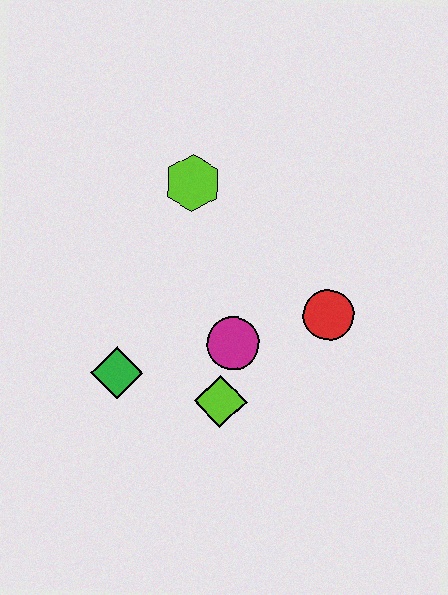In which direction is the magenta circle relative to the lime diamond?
The magenta circle is above the lime diamond.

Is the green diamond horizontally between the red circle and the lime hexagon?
No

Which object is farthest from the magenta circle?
The lime hexagon is farthest from the magenta circle.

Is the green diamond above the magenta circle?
No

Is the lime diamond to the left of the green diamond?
No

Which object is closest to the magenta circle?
The lime diamond is closest to the magenta circle.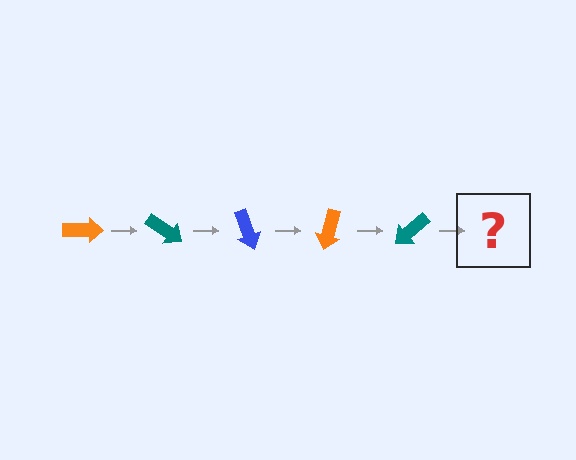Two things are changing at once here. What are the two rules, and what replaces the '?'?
The two rules are that it rotates 35 degrees each step and the color cycles through orange, teal, and blue. The '?' should be a blue arrow, rotated 175 degrees from the start.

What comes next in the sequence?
The next element should be a blue arrow, rotated 175 degrees from the start.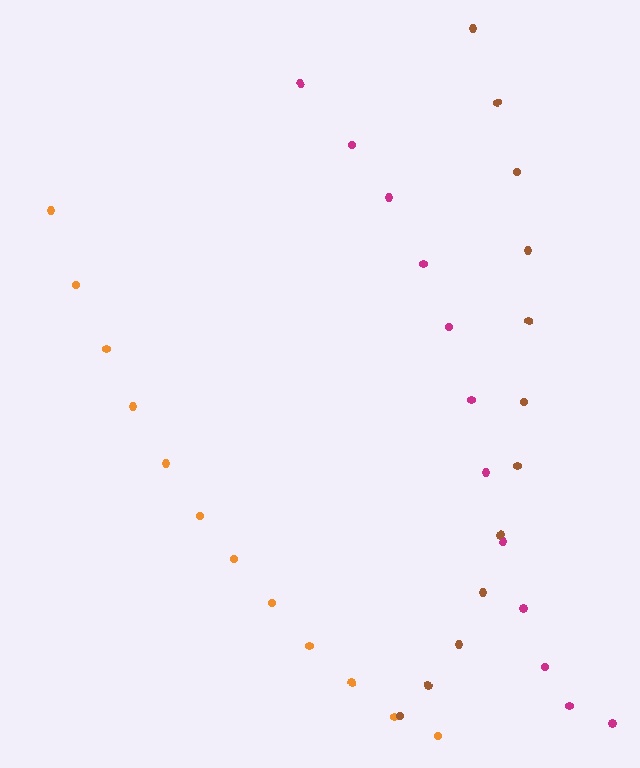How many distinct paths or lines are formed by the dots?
There are 3 distinct paths.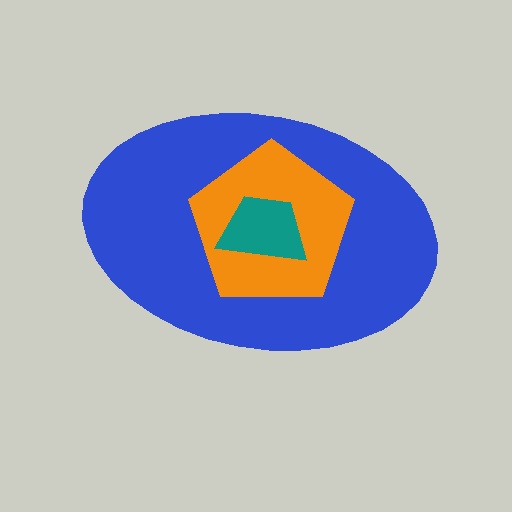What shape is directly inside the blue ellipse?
The orange pentagon.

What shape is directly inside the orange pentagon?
The teal trapezoid.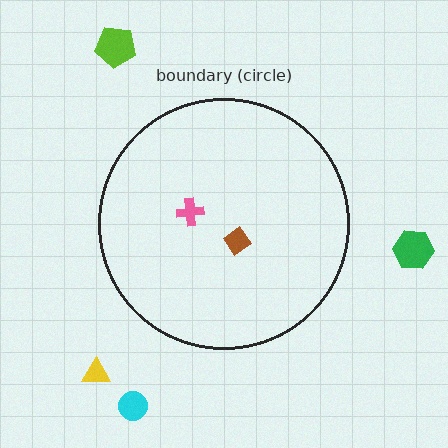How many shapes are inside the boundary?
2 inside, 4 outside.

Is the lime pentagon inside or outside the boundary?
Outside.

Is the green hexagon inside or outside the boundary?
Outside.